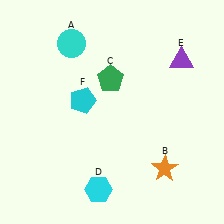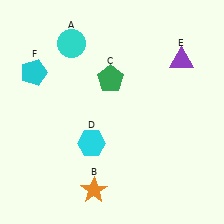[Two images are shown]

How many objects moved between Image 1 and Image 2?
3 objects moved between the two images.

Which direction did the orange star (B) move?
The orange star (B) moved left.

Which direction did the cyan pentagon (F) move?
The cyan pentagon (F) moved left.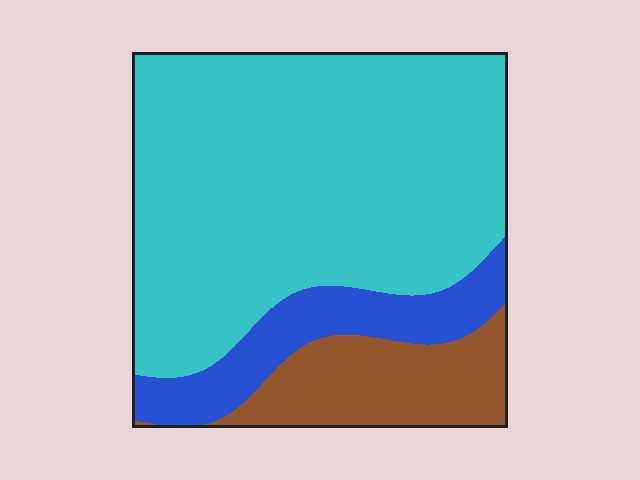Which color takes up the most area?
Cyan, at roughly 70%.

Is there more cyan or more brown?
Cyan.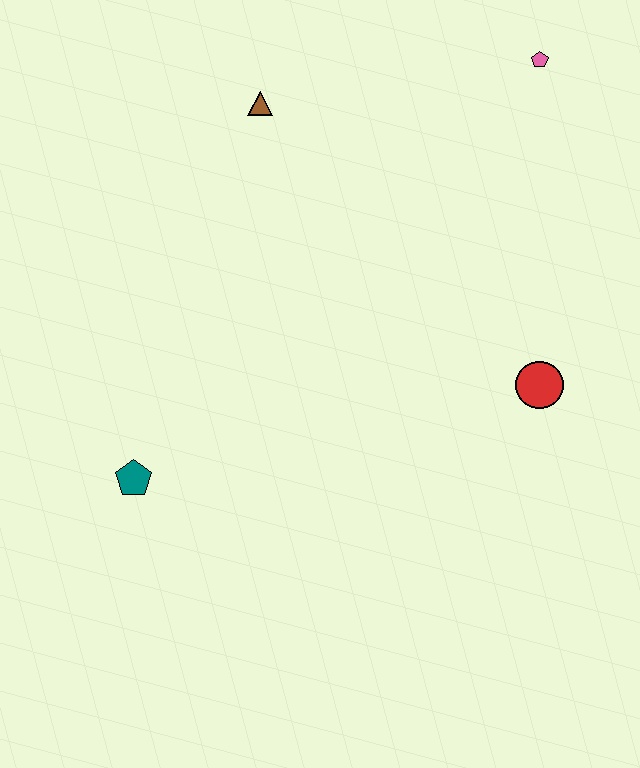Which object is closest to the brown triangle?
The pink pentagon is closest to the brown triangle.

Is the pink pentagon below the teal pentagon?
No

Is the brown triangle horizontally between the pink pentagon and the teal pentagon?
Yes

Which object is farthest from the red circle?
The teal pentagon is farthest from the red circle.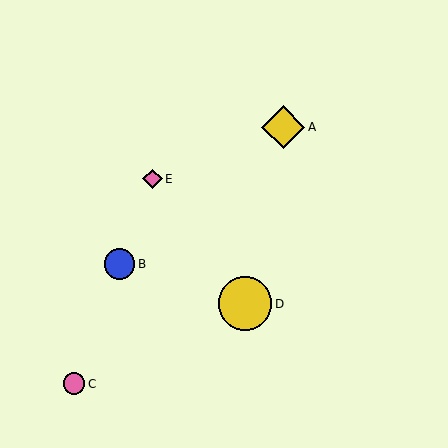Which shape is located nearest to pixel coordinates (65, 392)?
The pink circle (labeled C) at (74, 384) is nearest to that location.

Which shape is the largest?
The yellow circle (labeled D) is the largest.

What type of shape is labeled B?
Shape B is a blue circle.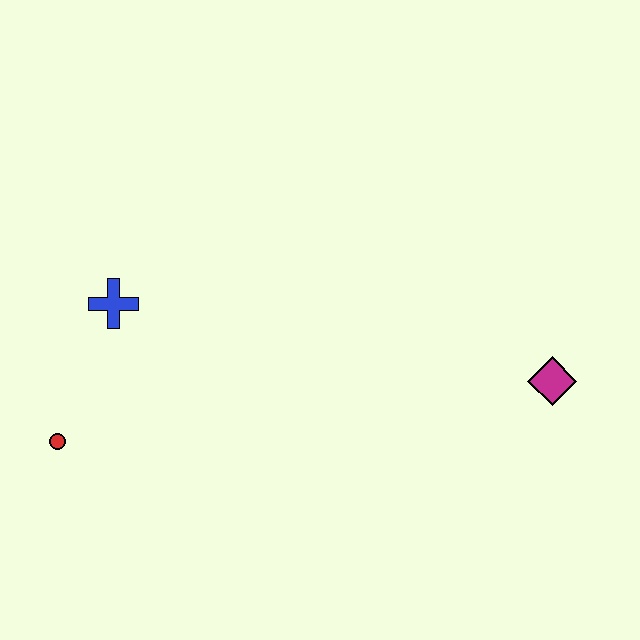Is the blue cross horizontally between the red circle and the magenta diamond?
Yes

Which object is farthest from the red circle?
The magenta diamond is farthest from the red circle.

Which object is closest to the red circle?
The blue cross is closest to the red circle.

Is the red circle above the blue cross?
No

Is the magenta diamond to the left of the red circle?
No